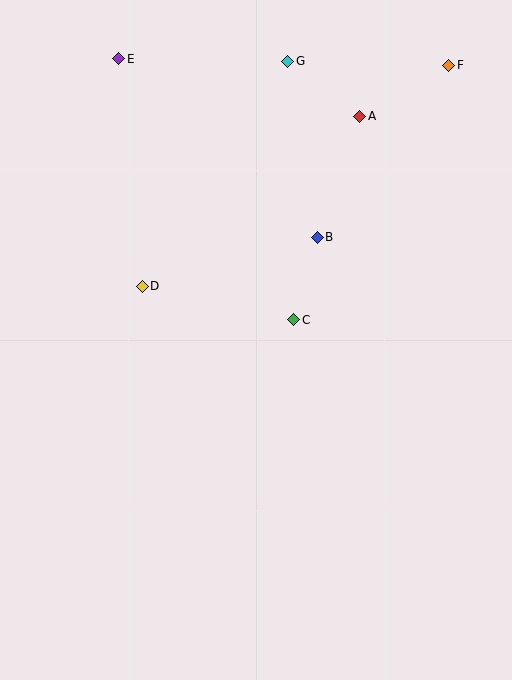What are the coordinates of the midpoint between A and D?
The midpoint between A and D is at (251, 201).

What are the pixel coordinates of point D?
Point D is at (142, 286).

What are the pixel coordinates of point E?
Point E is at (119, 59).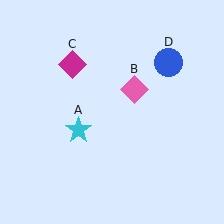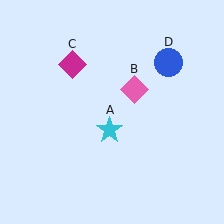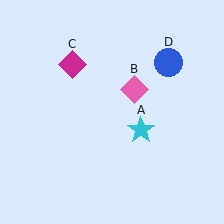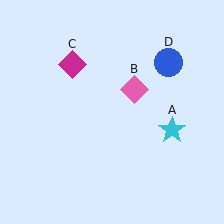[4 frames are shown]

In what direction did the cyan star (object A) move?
The cyan star (object A) moved right.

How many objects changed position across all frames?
1 object changed position: cyan star (object A).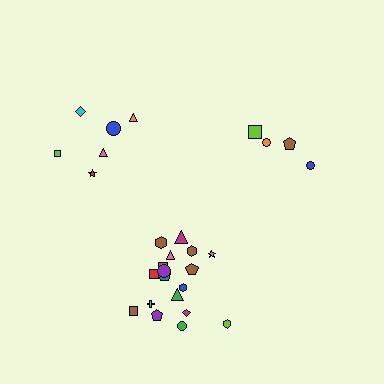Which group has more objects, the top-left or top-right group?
The top-left group.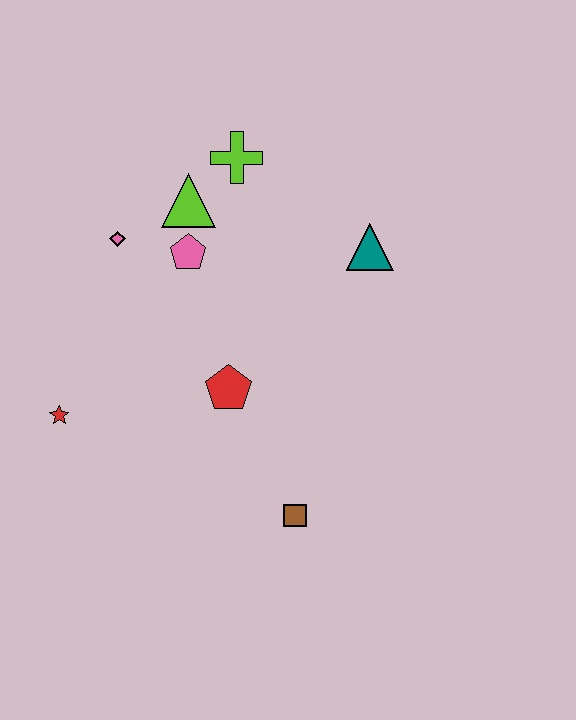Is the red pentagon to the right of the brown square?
No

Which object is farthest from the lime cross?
The brown square is farthest from the lime cross.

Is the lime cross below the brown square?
No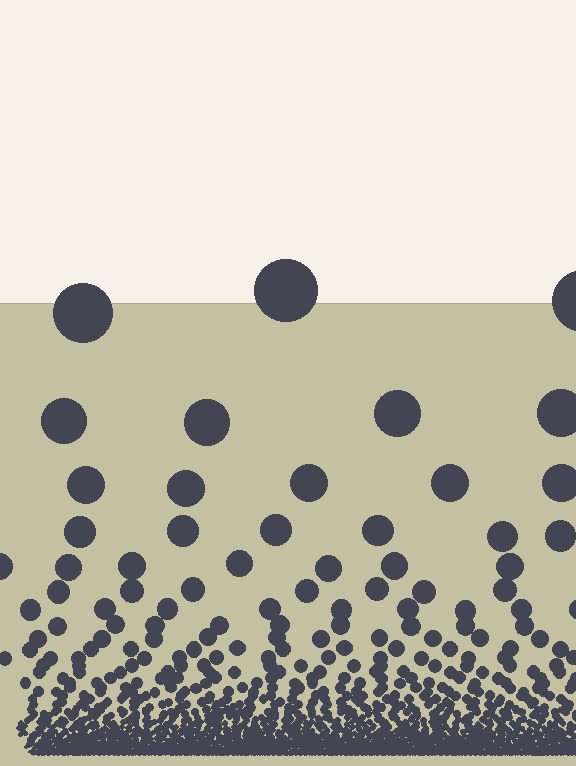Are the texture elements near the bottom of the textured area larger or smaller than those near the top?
Smaller. The gradient is inverted — elements near the bottom are smaller and denser.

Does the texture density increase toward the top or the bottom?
Density increases toward the bottom.